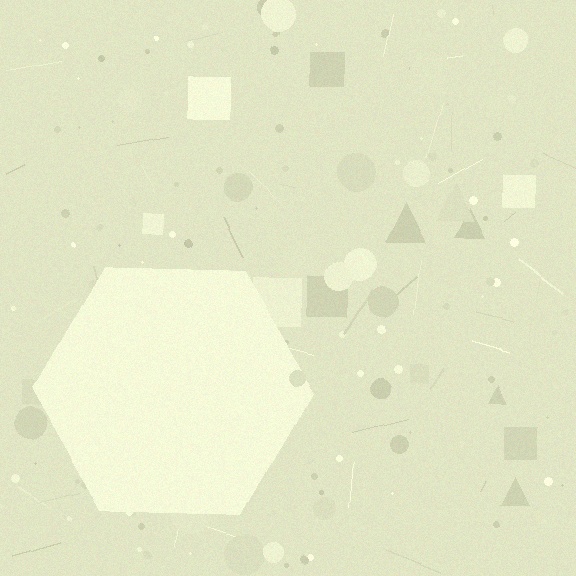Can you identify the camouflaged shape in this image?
The camouflaged shape is a hexagon.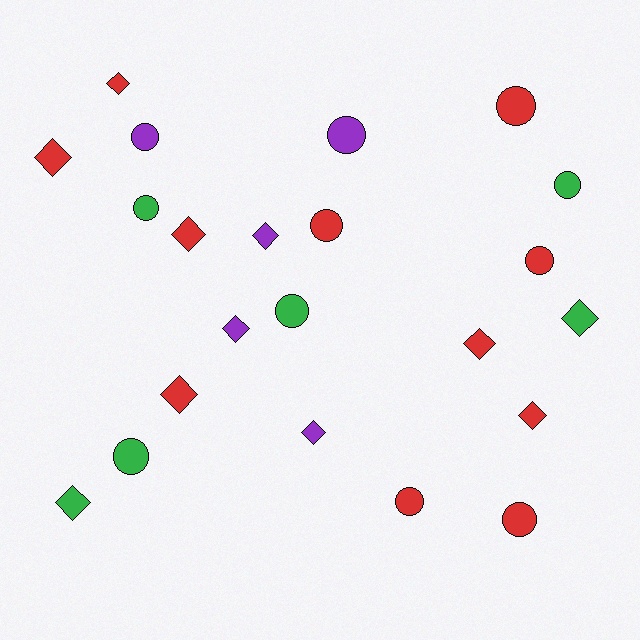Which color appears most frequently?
Red, with 11 objects.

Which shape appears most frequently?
Circle, with 11 objects.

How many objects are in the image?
There are 22 objects.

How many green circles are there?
There are 4 green circles.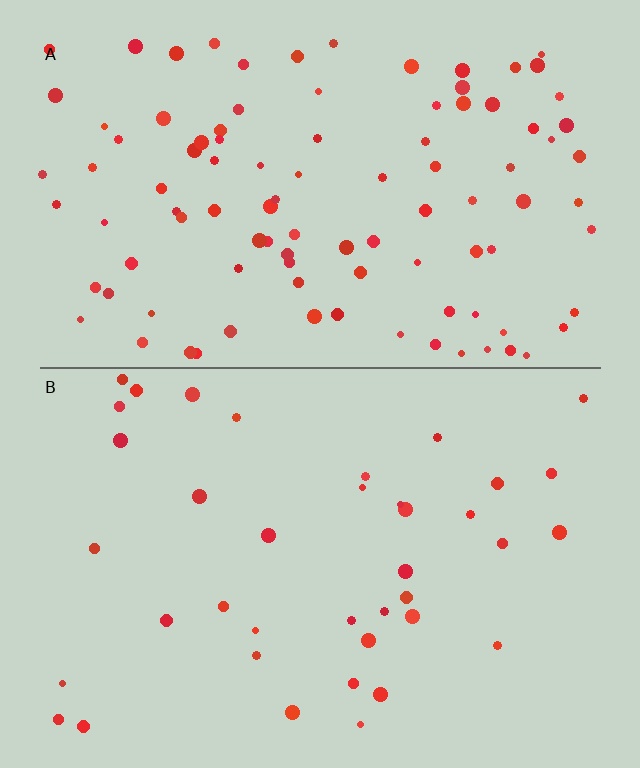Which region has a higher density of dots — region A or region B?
A (the top).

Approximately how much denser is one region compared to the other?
Approximately 2.6× — region A over region B.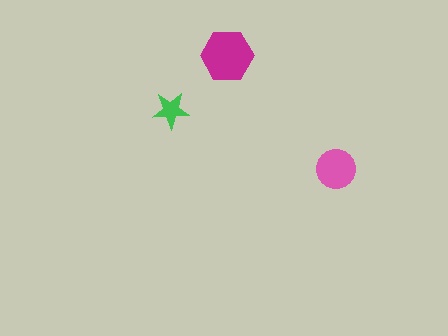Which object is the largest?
The magenta hexagon.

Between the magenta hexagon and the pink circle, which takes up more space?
The magenta hexagon.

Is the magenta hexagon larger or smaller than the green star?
Larger.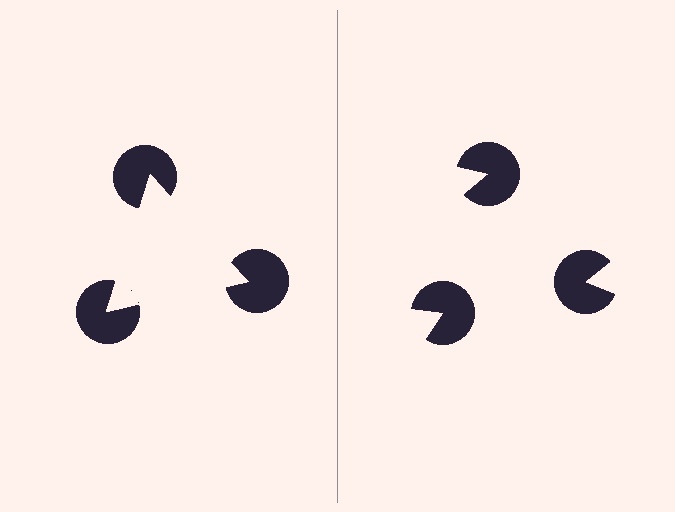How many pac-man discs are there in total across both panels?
6 — 3 on each side.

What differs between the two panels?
The pac-man discs are positioned identically on both sides; only the wedge orientations differ. On the left they align to a triangle; on the right they are misaligned.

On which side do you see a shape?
An illusory triangle appears on the left side. On the right side the wedge cuts are rotated, so no coherent shape forms.